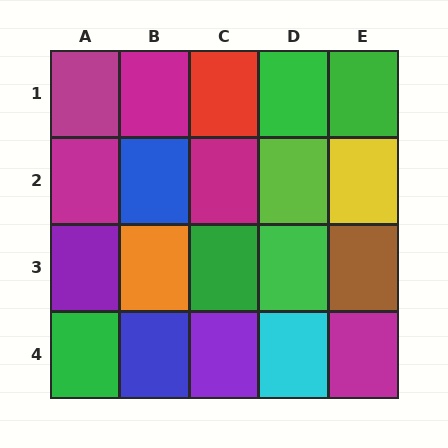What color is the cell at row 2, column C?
Magenta.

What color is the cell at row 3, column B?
Orange.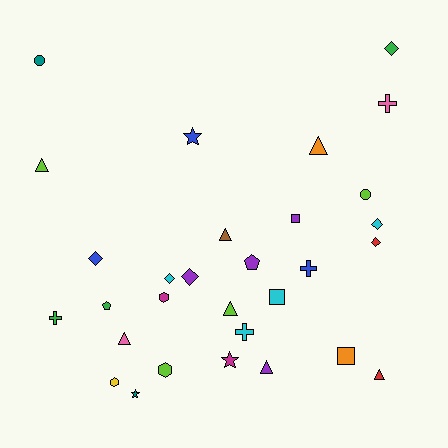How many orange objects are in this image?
There are 2 orange objects.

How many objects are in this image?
There are 30 objects.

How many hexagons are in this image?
There are 3 hexagons.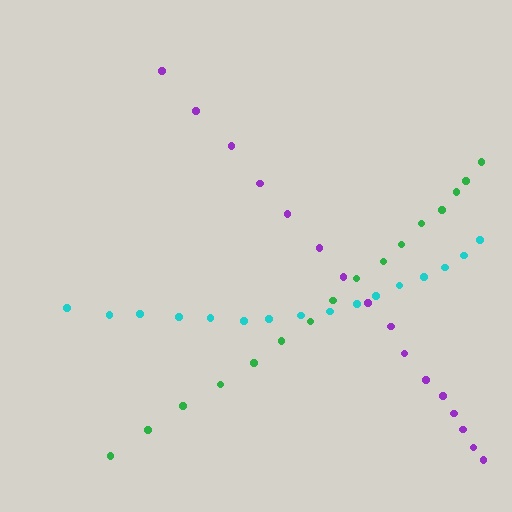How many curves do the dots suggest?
There are 3 distinct paths.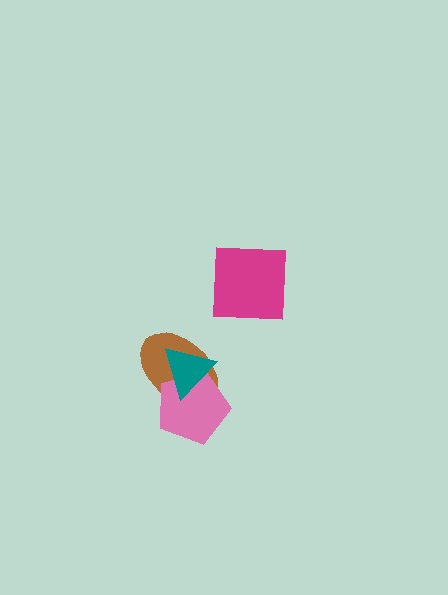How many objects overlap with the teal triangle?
2 objects overlap with the teal triangle.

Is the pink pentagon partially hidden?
Yes, it is partially covered by another shape.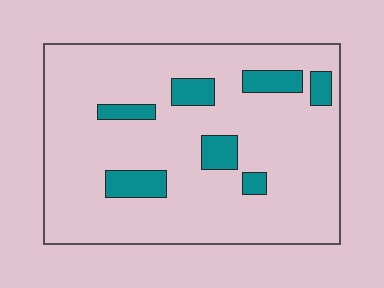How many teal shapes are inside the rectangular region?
7.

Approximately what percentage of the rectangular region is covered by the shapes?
Approximately 15%.